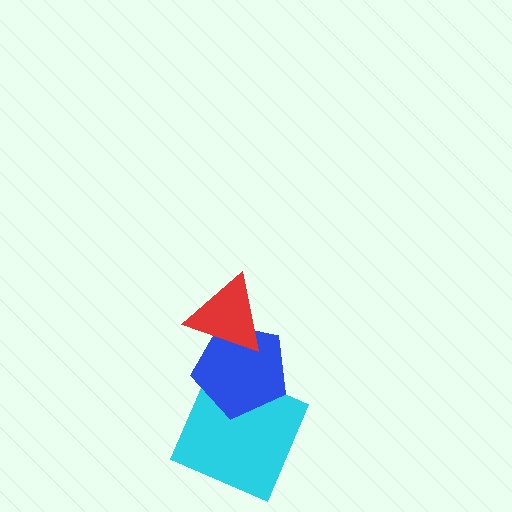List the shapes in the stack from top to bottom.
From top to bottom: the red triangle, the blue pentagon, the cyan square.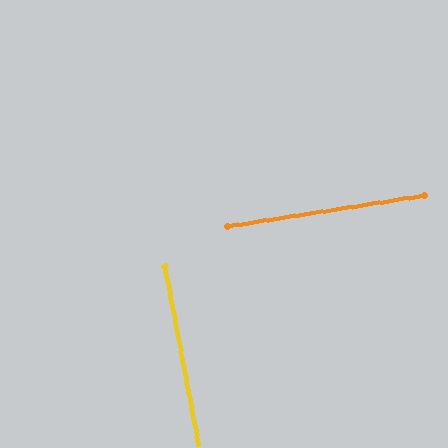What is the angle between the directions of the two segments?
Approximately 88 degrees.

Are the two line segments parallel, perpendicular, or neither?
Perpendicular — they meet at approximately 88°.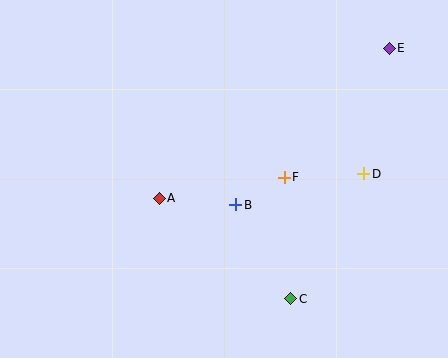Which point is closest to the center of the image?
Point B at (236, 205) is closest to the center.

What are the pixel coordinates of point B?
Point B is at (236, 205).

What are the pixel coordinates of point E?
Point E is at (389, 48).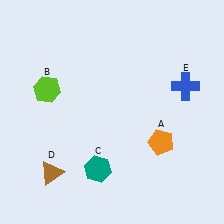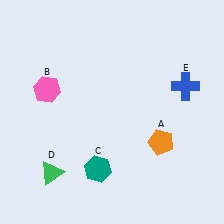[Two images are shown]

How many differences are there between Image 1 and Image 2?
There are 2 differences between the two images.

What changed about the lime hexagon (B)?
In Image 1, B is lime. In Image 2, it changed to pink.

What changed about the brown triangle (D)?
In Image 1, D is brown. In Image 2, it changed to green.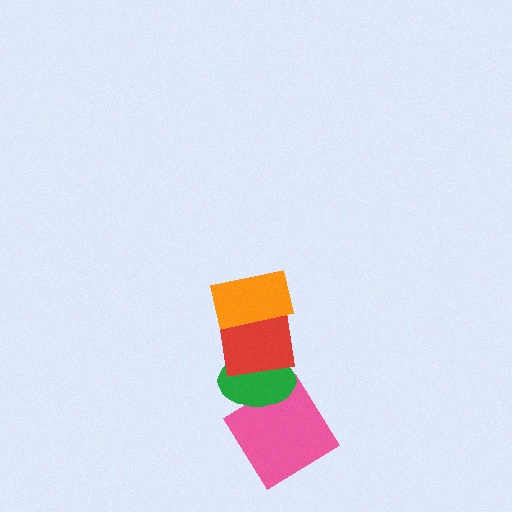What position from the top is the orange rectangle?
The orange rectangle is 1st from the top.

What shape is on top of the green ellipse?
The red square is on top of the green ellipse.